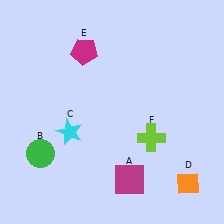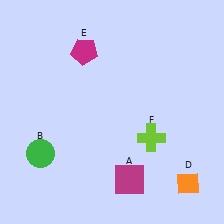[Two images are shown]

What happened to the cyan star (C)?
The cyan star (C) was removed in Image 2. It was in the bottom-left area of Image 1.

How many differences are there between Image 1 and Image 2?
There is 1 difference between the two images.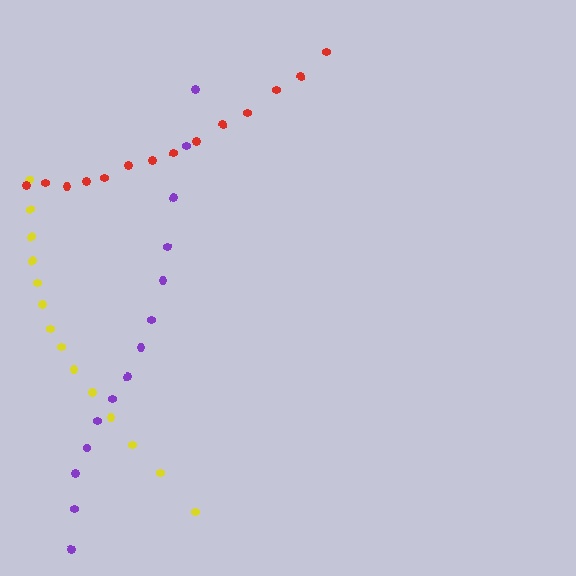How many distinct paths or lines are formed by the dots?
There are 3 distinct paths.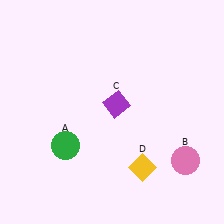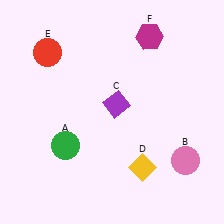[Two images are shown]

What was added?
A red circle (E), a magenta hexagon (F) were added in Image 2.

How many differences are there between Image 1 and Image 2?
There are 2 differences between the two images.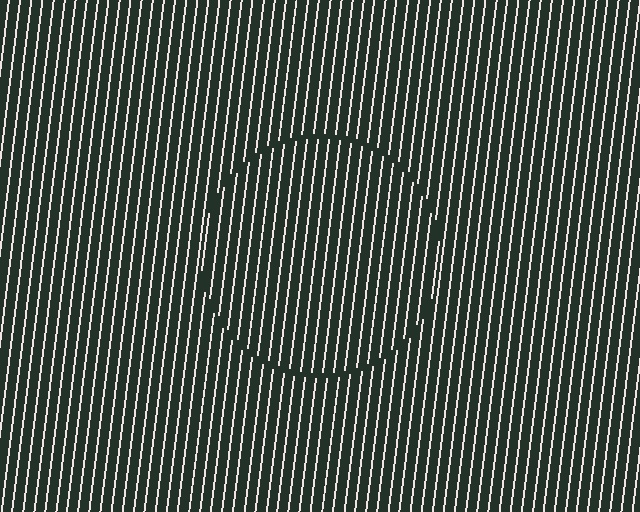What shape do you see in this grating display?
An illusory circle. The interior of the shape contains the same grating, shifted by half a period — the contour is defined by the phase discontinuity where line-ends from the inner and outer gratings abut.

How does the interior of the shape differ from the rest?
The interior of the shape contains the same grating, shifted by half a period — the contour is defined by the phase discontinuity where line-ends from the inner and outer gratings abut.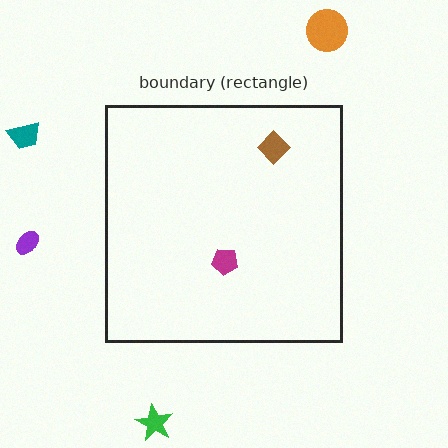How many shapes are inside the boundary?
2 inside, 4 outside.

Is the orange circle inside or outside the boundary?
Outside.